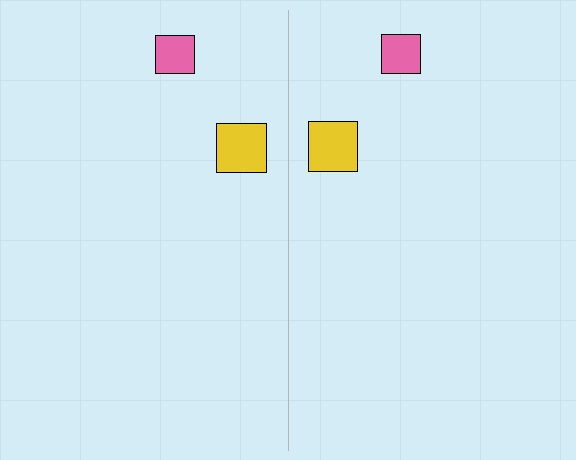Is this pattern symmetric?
Yes, this pattern has bilateral (reflection) symmetry.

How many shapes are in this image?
There are 4 shapes in this image.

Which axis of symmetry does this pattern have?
The pattern has a vertical axis of symmetry running through the center of the image.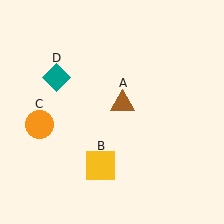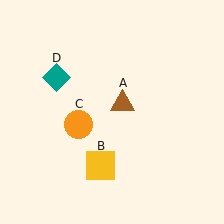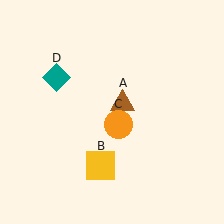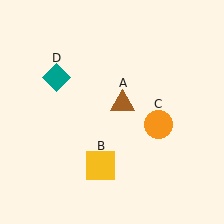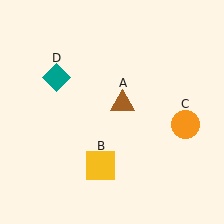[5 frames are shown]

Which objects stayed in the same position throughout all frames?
Brown triangle (object A) and yellow square (object B) and teal diamond (object D) remained stationary.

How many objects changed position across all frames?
1 object changed position: orange circle (object C).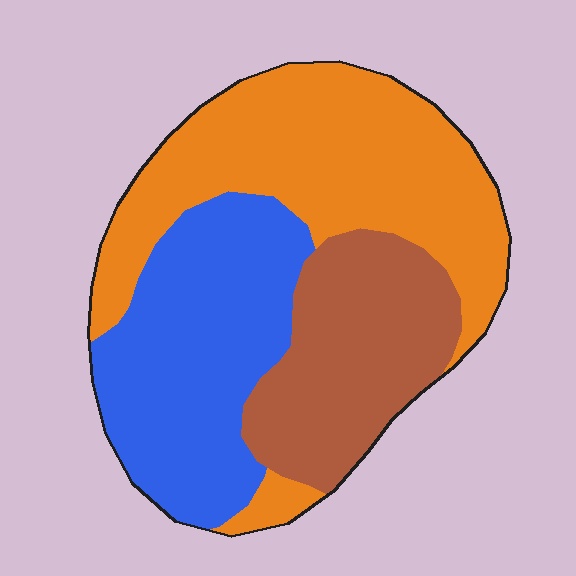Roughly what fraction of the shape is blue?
Blue covers 33% of the shape.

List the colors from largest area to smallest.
From largest to smallest: orange, blue, brown.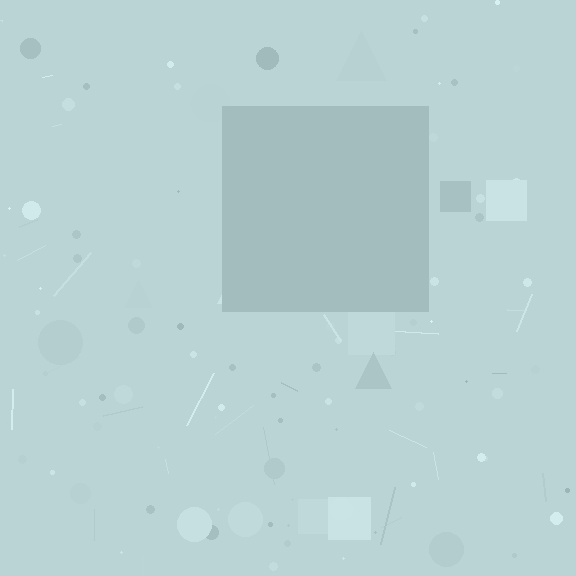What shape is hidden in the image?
A square is hidden in the image.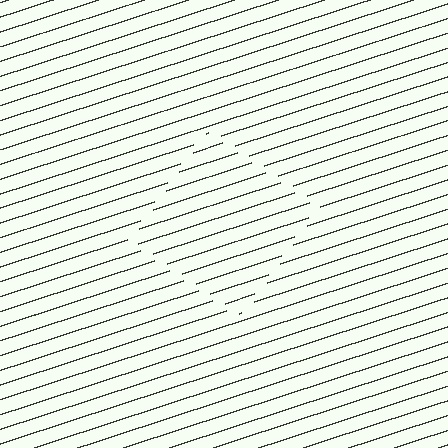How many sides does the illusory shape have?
4 sides — the line-ends trace a square.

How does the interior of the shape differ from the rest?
The interior of the shape contains the same grating, shifted by half a period — the contour is defined by the phase discontinuity where line-ends from the inner and outer gratings abut.